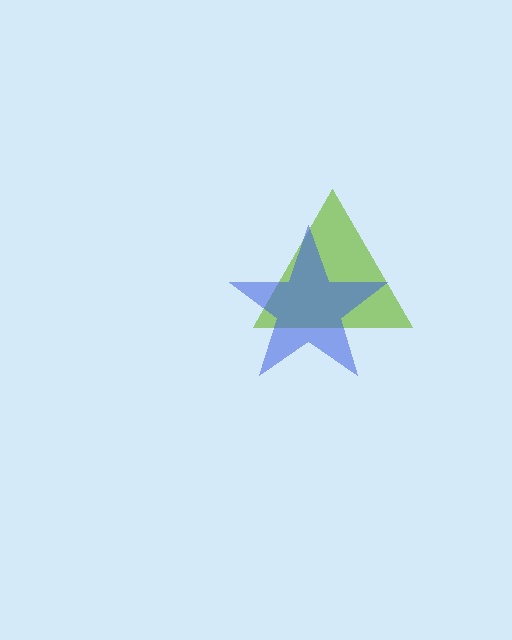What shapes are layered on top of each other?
The layered shapes are: a lime triangle, a blue star.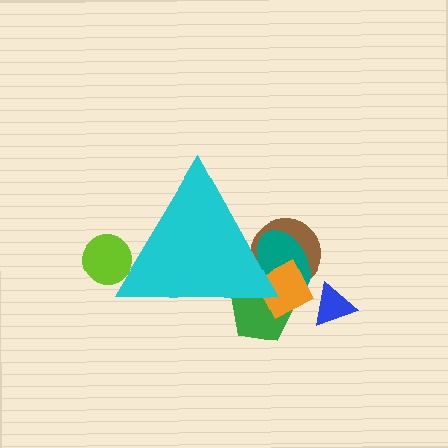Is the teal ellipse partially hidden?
Yes, the teal ellipse is partially hidden behind the cyan triangle.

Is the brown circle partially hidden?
Yes, the brown circle is partially hidden behind the cyan triangle.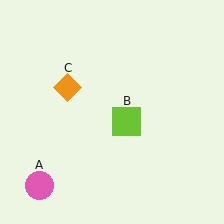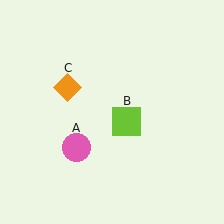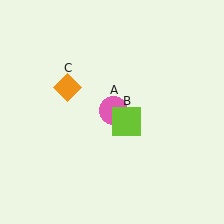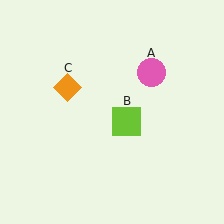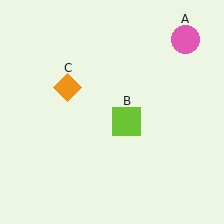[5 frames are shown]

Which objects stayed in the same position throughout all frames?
Lime square (object B) and orange diamond (object C) remained stationary.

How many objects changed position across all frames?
1 object changed position: pink circle (object A).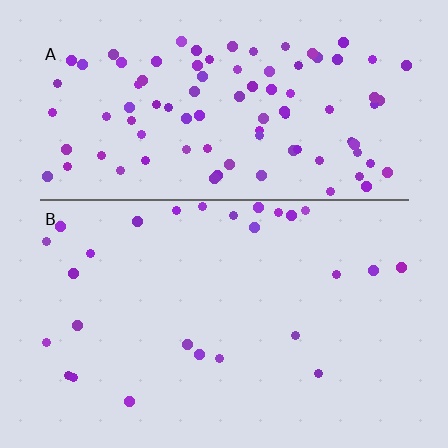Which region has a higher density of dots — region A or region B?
A (the top).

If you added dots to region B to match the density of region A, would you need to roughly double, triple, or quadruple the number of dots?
Approximately quadruple.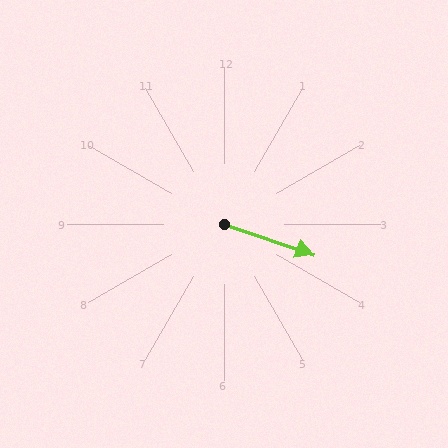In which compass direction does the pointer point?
East.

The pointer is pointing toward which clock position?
Roughly 4 o'clock.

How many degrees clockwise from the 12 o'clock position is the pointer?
Approximately 109 degrees.